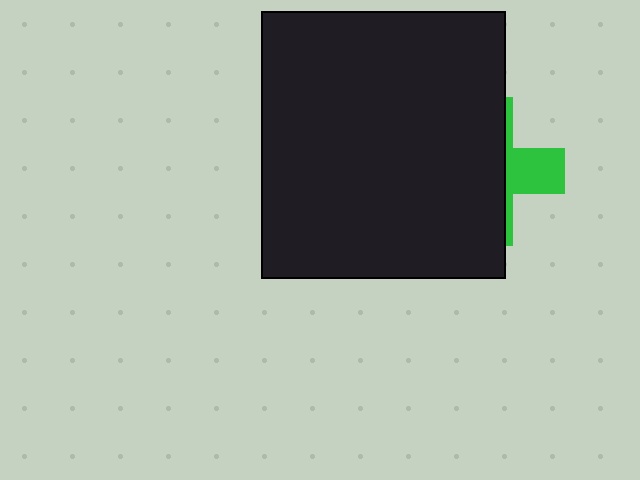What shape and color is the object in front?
The object in front is a black rectangle.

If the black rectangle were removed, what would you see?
You would see the complete green cross.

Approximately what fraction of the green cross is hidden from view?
Roughly 69% of the green cross is hidden behind the black rectangle.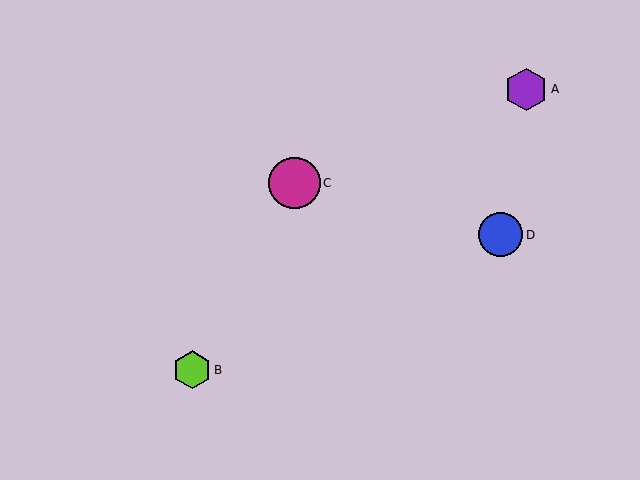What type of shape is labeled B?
Shape B is a lime hexagon.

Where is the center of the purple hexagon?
The center of the purple hexagon is at (526, 89).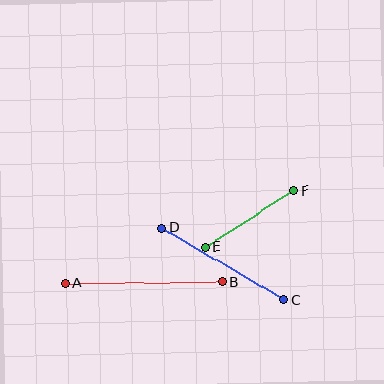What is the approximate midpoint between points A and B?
The midpoint is at approximately (144, 283) pixels.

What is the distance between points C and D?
The distance is approximately 142 pixels.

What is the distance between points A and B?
The distance is approximately 157 pixels.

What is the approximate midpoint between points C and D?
The midpoint is at approximately (223, 264) pixels.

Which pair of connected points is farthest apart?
Points A and B are farthest apart.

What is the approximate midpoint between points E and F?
The midpoint is at approximately (249, 219) pixels.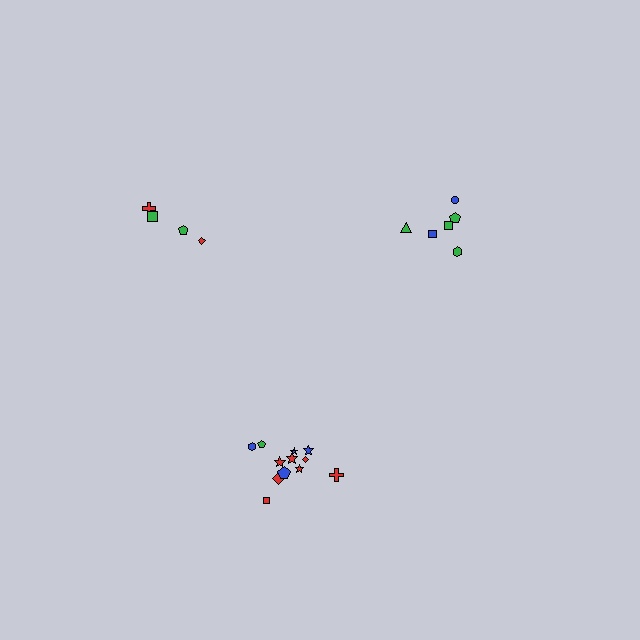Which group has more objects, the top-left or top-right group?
The top-right group.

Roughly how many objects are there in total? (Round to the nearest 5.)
Roughly 20 objects in total.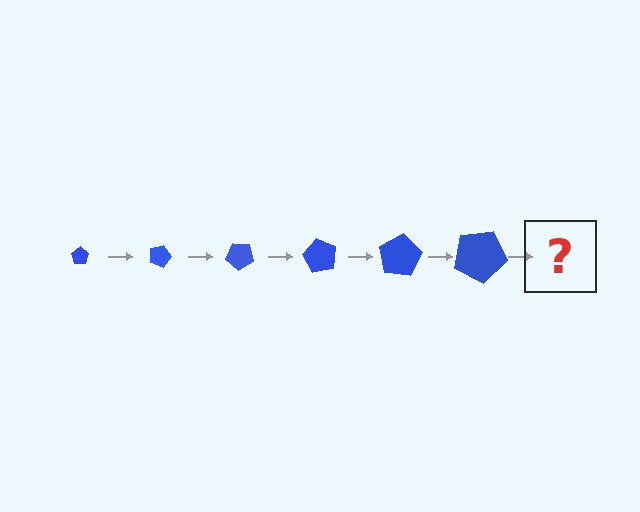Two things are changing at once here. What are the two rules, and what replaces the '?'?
The two rules are that the pentagon grows larger each step and it rotates 20 degrees each step. The '?' should be a pentagon, larger than the previous one and rotated 120 degrees from the start.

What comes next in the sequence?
The next element should be a pentagon, larger than the previous one and rotated 120 degrees from the start.